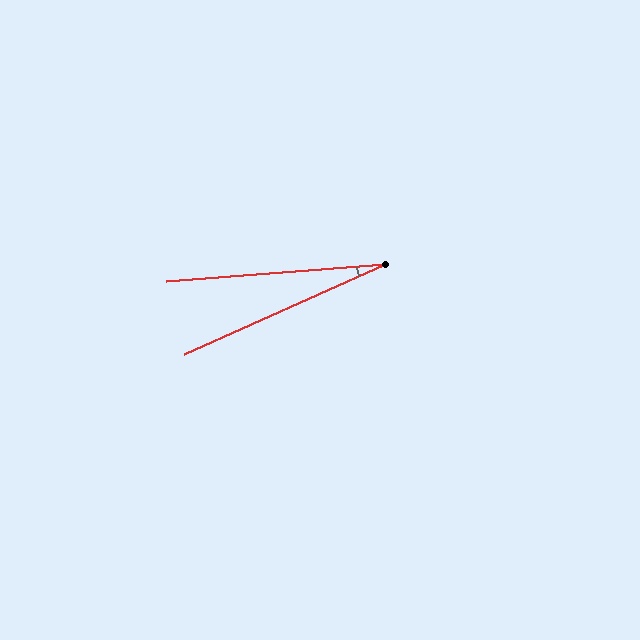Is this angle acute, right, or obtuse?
It is acute.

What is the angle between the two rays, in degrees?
Approximately 20 degrees.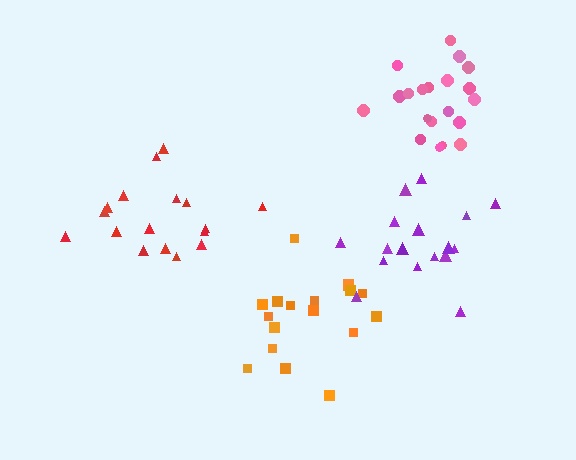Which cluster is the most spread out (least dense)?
Orange.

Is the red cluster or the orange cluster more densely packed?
Red.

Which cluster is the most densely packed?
Pink.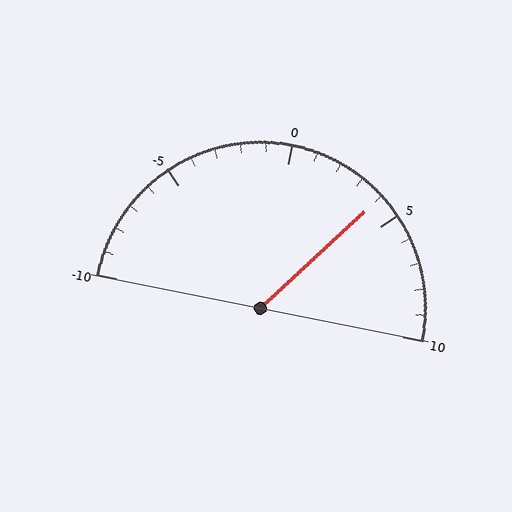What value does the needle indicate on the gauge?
The needle indicates approximately 4.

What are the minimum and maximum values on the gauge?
The gauge ranges from -10 to 10.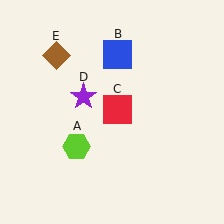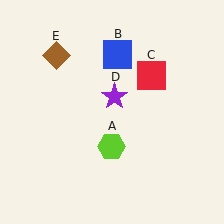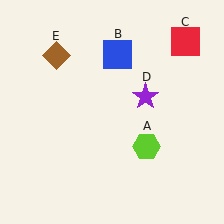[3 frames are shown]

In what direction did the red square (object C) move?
The red square (object C) moved up and to the right.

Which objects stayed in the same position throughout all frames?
Blue square (object B) and brown diamond (object E) remained stationary.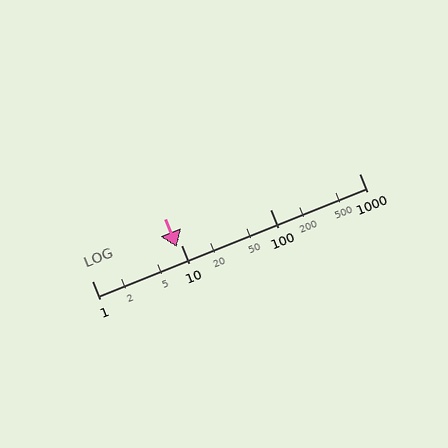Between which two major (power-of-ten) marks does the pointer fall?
The pointer is between 1 and 10.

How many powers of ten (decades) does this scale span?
The scale spans 3 decades, from 1 to 1000.